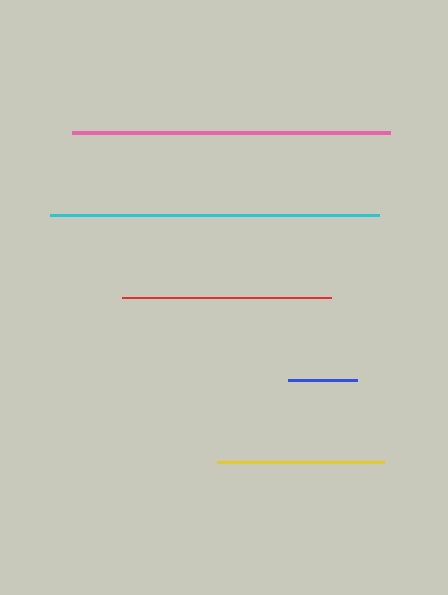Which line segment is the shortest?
The blue line is the shortest at approximately 69 pixels.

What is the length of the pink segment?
The pink segment is approximately 319 pixels long.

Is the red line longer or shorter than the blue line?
The red line is longer than the blue line.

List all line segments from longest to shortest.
From longest to shortest: cyan, pink, red, yellow, blue.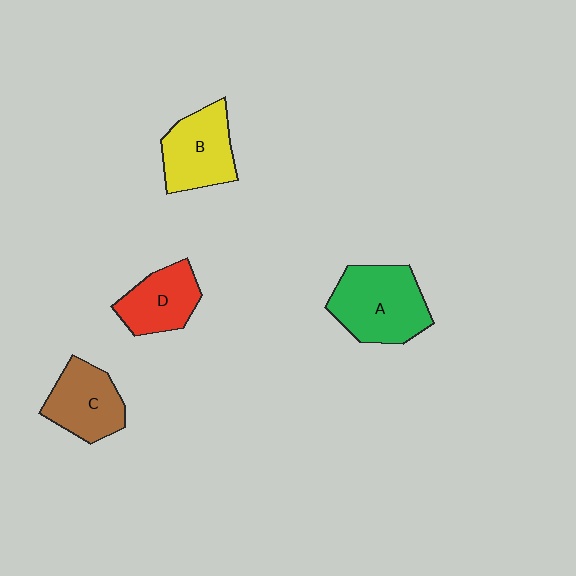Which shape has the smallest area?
Shape D (red).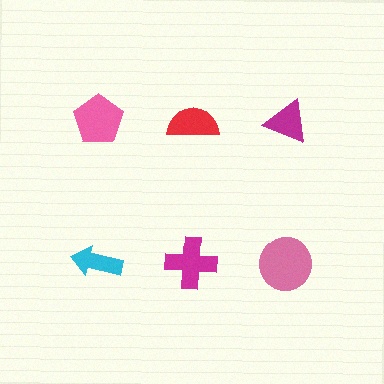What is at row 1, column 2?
A red semicircle.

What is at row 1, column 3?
A magenta triangle.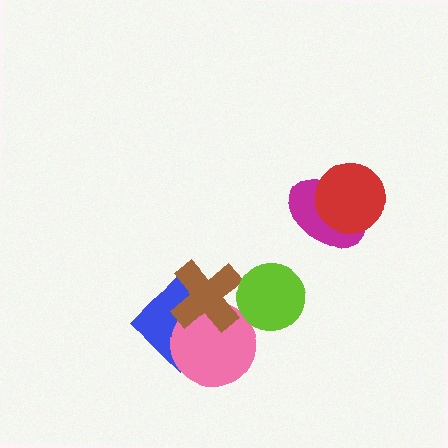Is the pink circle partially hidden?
Yes, it is partially covered by another shape.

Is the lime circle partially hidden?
No, no other shape covers it.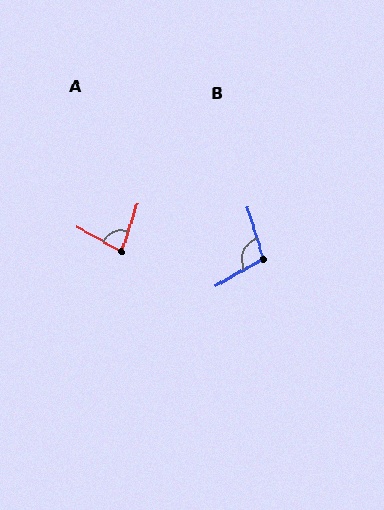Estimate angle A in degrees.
Approximately 79 degrees.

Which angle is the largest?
B, at approximately 102 degrees.